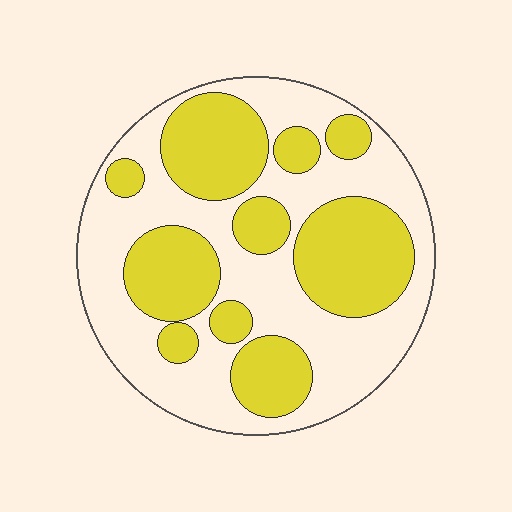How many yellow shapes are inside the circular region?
10.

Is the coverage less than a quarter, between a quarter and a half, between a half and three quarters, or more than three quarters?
Between a quarter and a half.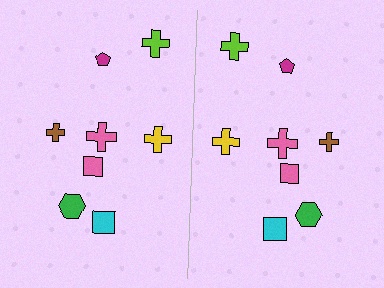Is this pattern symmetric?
Yes, this pattern has bilateral (reflection) symmetry.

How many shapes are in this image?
There are 16 shapes in this image.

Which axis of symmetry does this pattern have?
The pattern has a vertical axis of symmetry running through the center of the image.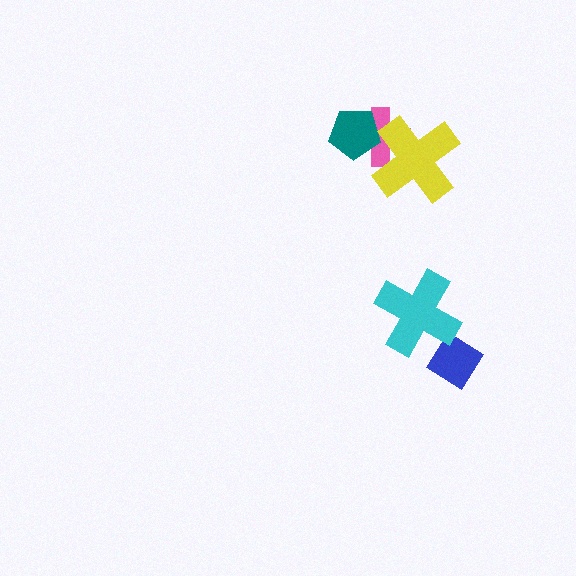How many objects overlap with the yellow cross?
1 object overlaps with the yellow cross.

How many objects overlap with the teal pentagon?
1 object overlaps with the teal pentagon.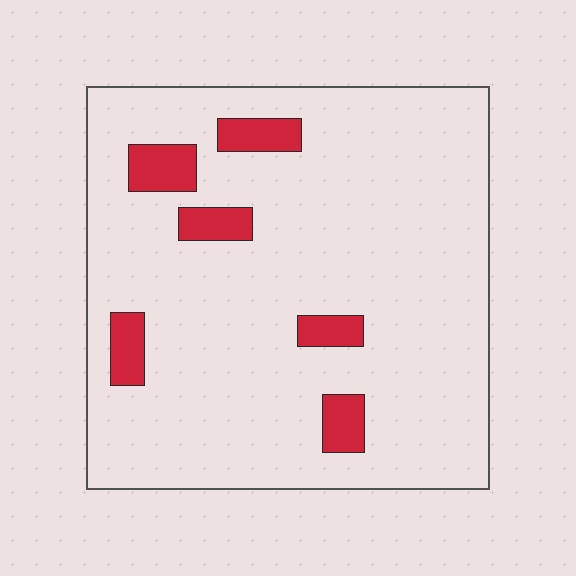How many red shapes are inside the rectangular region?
6.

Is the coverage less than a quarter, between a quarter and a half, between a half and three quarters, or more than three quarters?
Less than a quarter.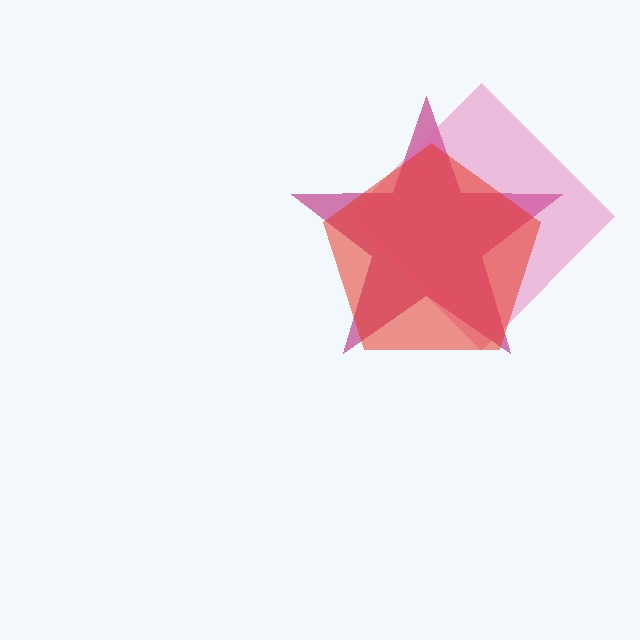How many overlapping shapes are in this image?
There are 3 overlapping shapes in the image.